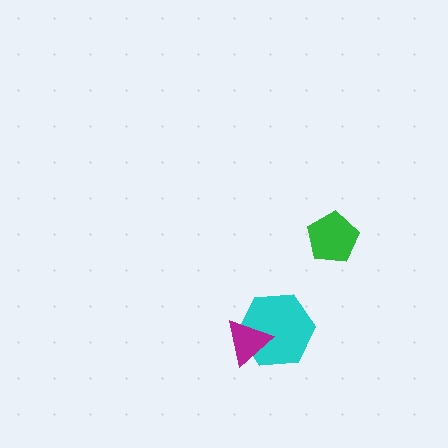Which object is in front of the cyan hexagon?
The magenta triangle is in front of the cyan hexagon.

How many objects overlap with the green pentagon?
0 objects overlap with the green pentagon.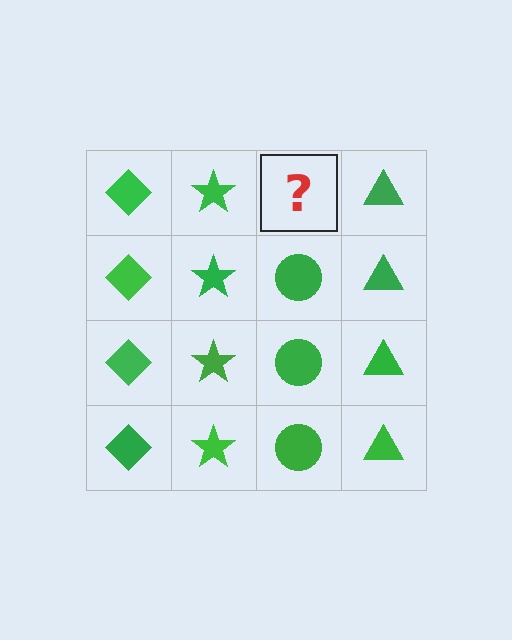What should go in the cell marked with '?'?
The missing cell should contain a green circle.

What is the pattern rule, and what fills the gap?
The rule is that each column has a consistent shape. The gap should be filled with a green circle.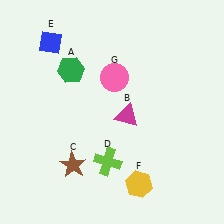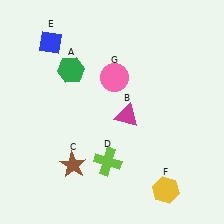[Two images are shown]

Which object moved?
The yellow hexagon (F) moved right.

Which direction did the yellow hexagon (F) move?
The yellow hexagon (F) moved right.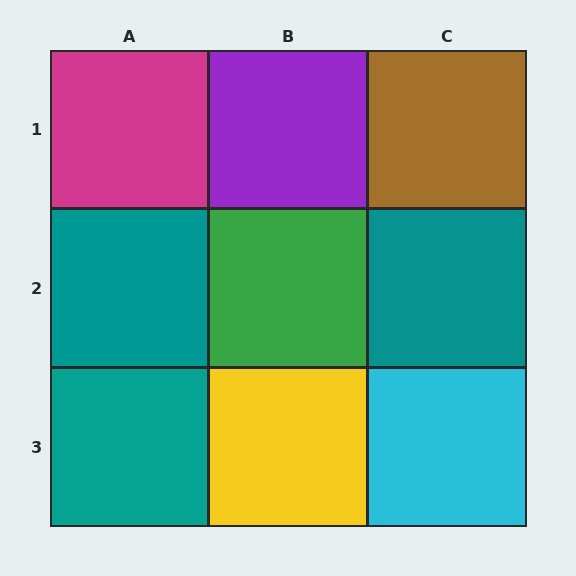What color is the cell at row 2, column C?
Teal.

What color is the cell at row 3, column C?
Cyan.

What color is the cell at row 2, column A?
Teal.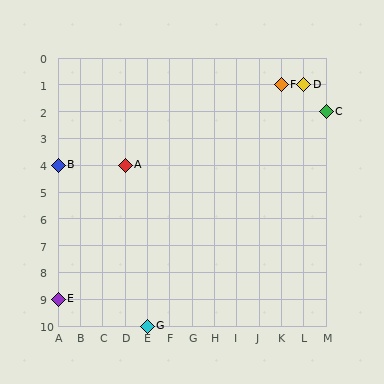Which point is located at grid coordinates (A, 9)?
Point E is at (A, 9).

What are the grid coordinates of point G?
Point G is at grid coordinates (E, 10).